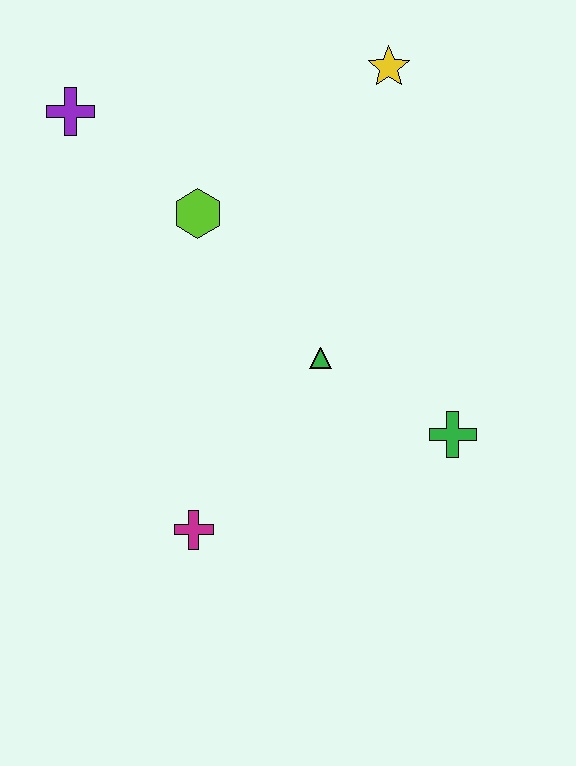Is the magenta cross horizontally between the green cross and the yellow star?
No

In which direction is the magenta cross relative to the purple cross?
The magenta cross is below the purple cross.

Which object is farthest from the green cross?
The purple cross is farthest from the green cross.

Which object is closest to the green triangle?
The green cross is closest to the green triangle.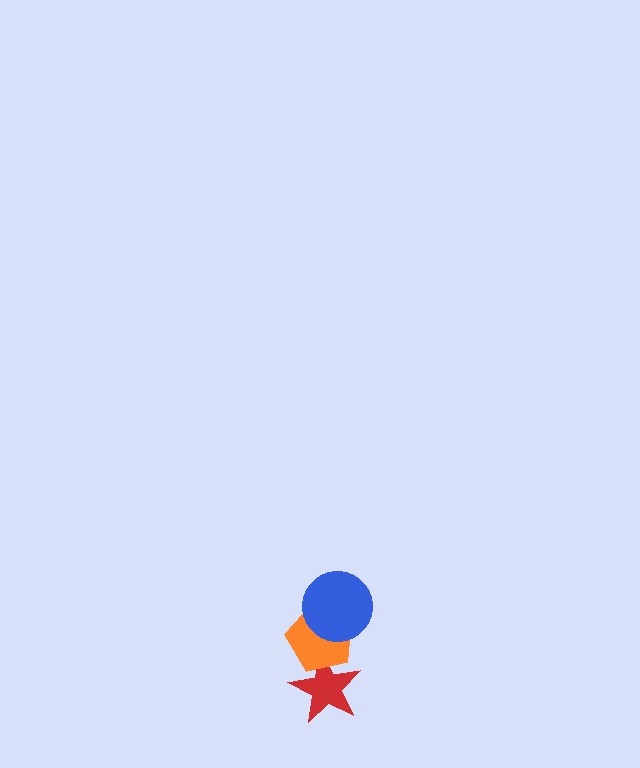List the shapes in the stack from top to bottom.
From top to bottom: the blue circle, the orange pentagon, the red star.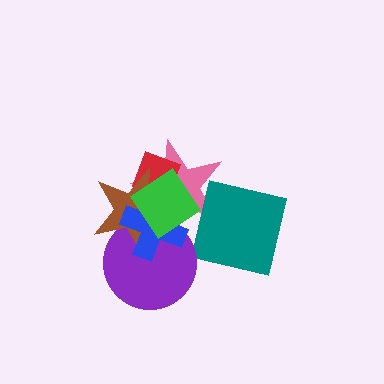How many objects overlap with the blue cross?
5 objects overlap with the blue cross.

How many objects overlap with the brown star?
5 objects overlap with the brown star.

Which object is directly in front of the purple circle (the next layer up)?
The brown star is directly in front of the purple circle.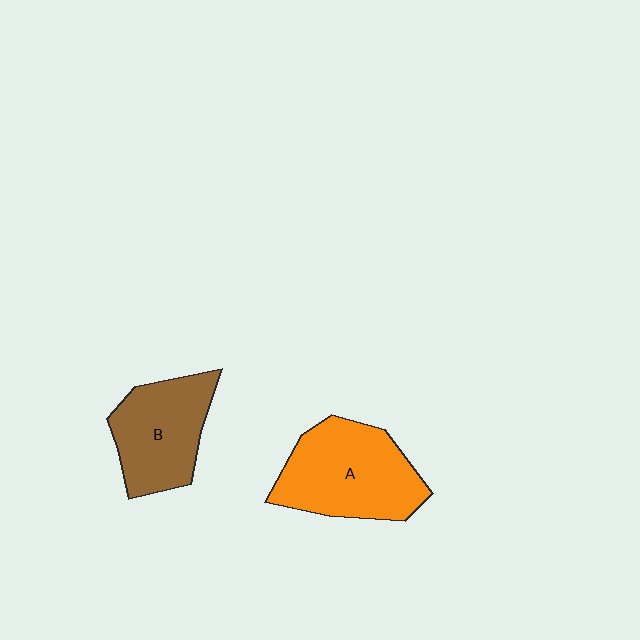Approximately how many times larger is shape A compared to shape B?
Approximately 1.2 times.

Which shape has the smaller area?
Shape B (brown).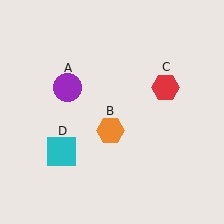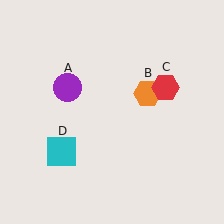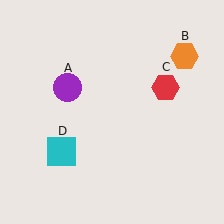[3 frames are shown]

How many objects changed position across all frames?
1 object changed position: orange hexagon (object B).